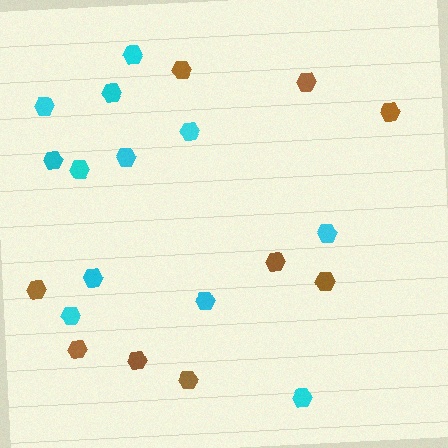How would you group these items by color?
There are 2 groups: one group of brown hexagons (9) and one group of cyan hexagons (12).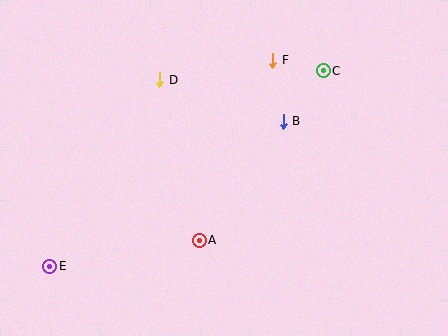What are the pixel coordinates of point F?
Point F is at (273, 60).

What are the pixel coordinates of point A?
Point A is at (199, 240).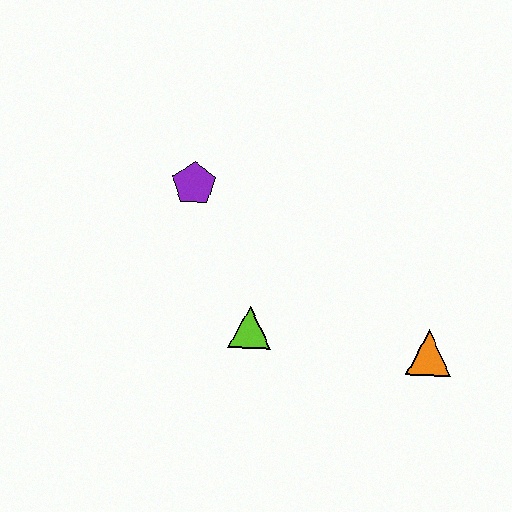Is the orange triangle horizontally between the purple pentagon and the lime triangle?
No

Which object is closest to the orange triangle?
The lime triangle is closest to the orange triangle.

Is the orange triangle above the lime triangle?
No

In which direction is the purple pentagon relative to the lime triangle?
The purple pentagon is above the lime triangle.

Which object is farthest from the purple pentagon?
The orange triangle is farthest from the purple pentagon.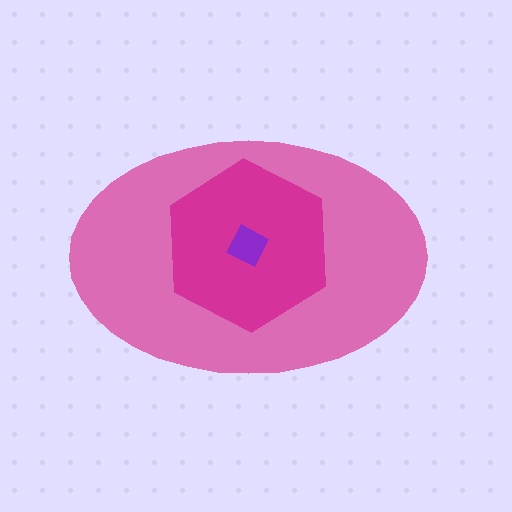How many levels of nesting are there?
3.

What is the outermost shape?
The pink ellipse.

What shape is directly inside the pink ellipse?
The magenta hexagon.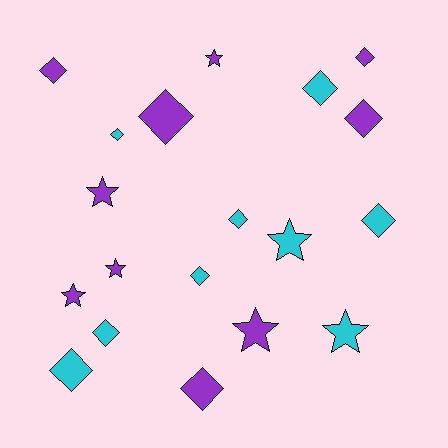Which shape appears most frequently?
Diamond, with 12 objects.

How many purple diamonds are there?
There are 5 purple diamonds.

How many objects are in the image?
There are 19 objects.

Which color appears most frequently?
Purple, with 10 objects.